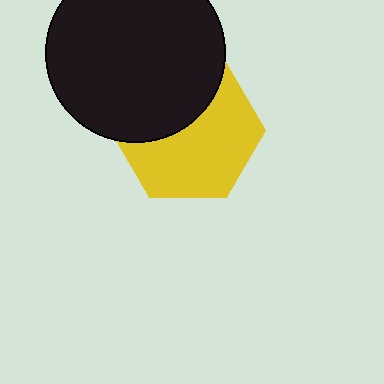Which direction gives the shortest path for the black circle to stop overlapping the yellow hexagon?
Moving up gives the shortest separation.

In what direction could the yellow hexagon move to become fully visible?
The yellow hexagon could move down. That would shift it out from behind the black circle entirely.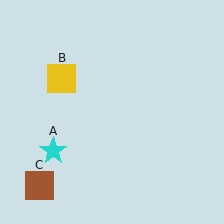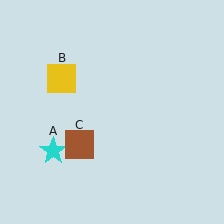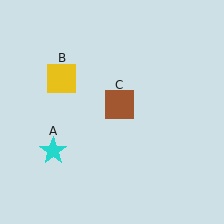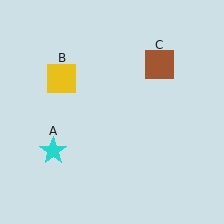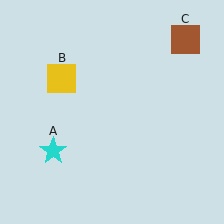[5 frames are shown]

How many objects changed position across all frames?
1 object changed position: brown square (object C).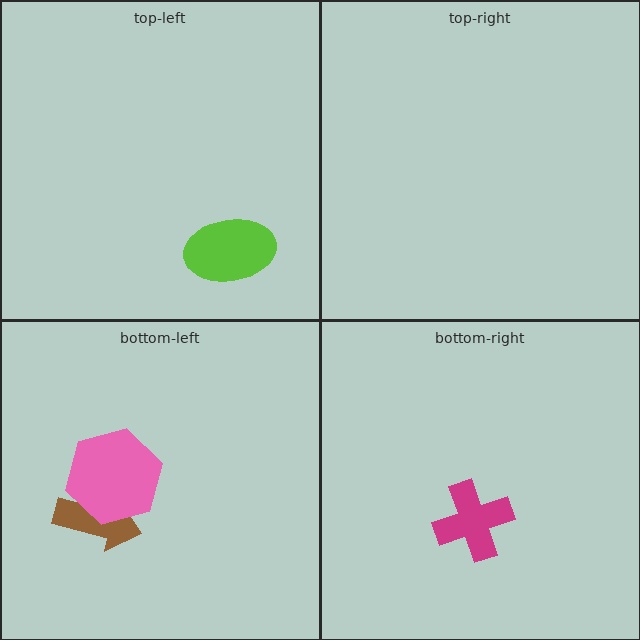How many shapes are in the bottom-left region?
2.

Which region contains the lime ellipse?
The top-left region.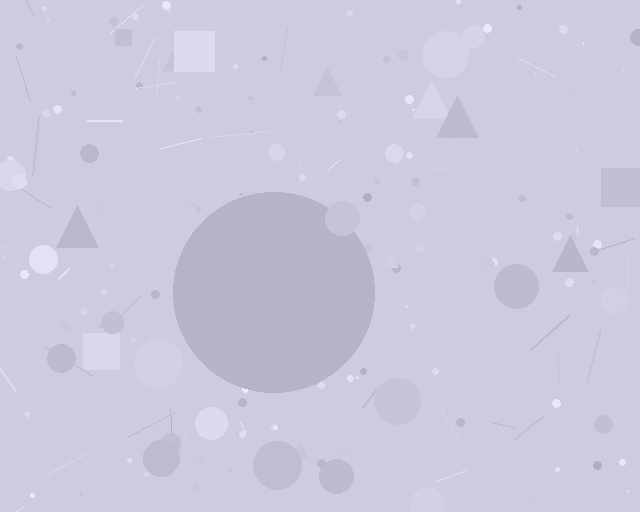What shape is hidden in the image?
A circle is hidden in the image.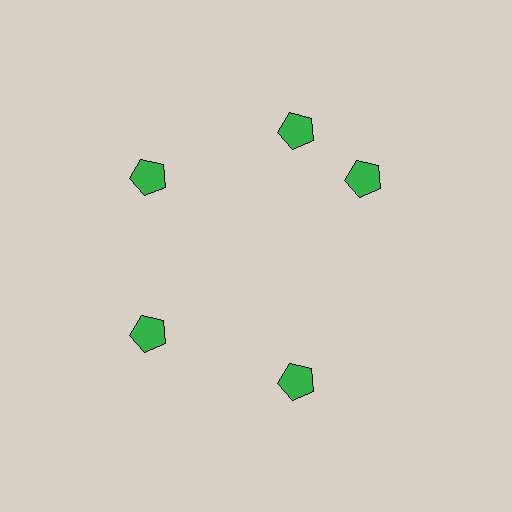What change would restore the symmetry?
The symmetry would be restored by rotating it back into even spacing with its neighbors so that all 5 pentagons sit at equal angles and equal distance from the center.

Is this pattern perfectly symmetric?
No. The 5 green pentagons are arranged in a ring, but one element near the 3 o'clock position is rotated out of alignment along the ring, breaking the 5-fold rotational symmetry.